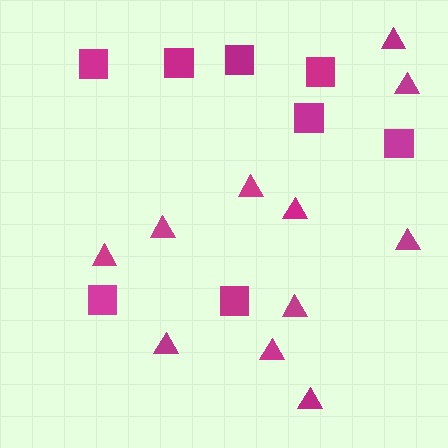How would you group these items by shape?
There are 2 groups: one group of squares (8) and one group of triangles (11).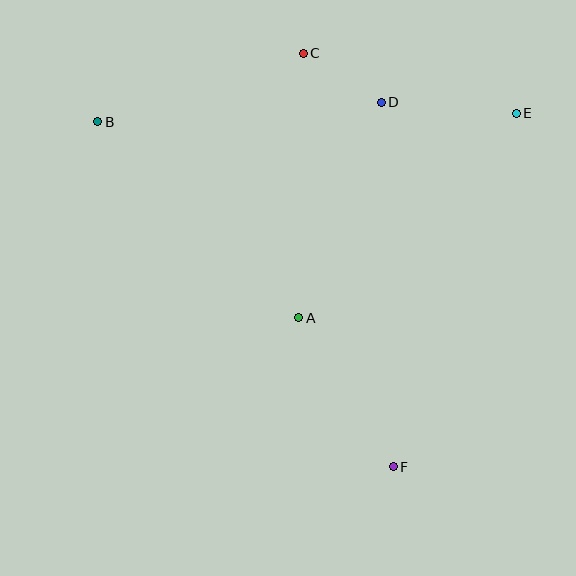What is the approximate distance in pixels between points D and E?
The distance between D and E is approximately 136 pixels.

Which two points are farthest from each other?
Points B and F are farthest from each other.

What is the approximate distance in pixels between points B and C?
The distance between B and C is approximately 217 pixels.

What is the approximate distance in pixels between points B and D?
The distance between B and D is approximately 284 pixels.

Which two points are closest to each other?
Points C and D are closest to each other.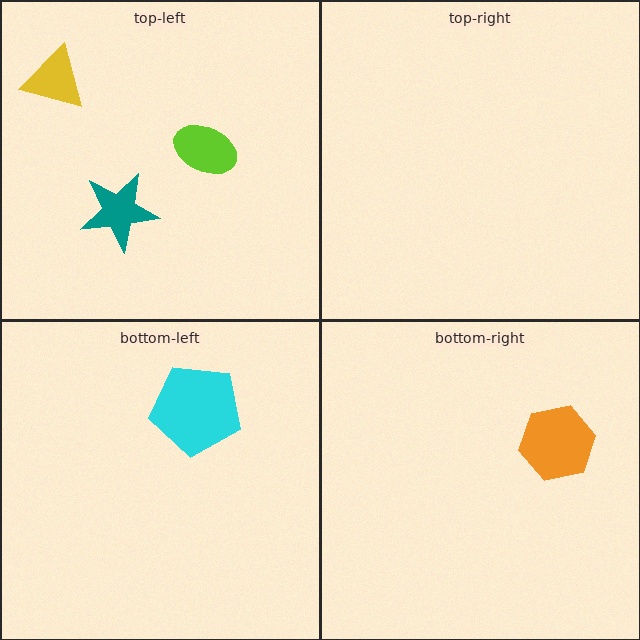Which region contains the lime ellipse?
The top-left region.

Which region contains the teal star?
The top-left region.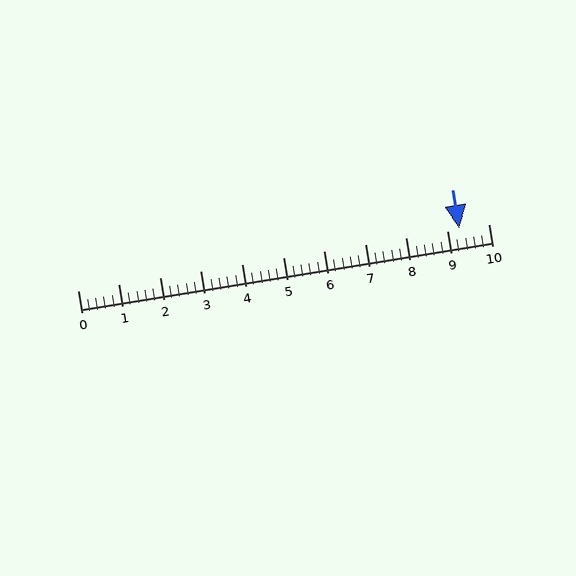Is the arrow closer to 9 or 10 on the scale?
The arrow is closer to 9.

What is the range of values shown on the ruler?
The ruler shows values from 0 to 10.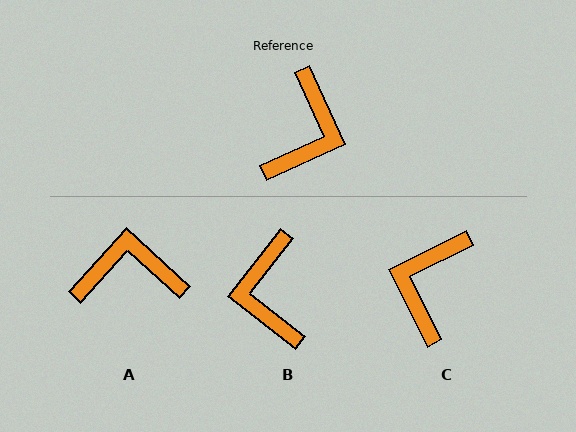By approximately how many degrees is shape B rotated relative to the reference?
Approximately 152 degrees clockwise.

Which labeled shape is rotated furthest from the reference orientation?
C, about 178 degrees away.